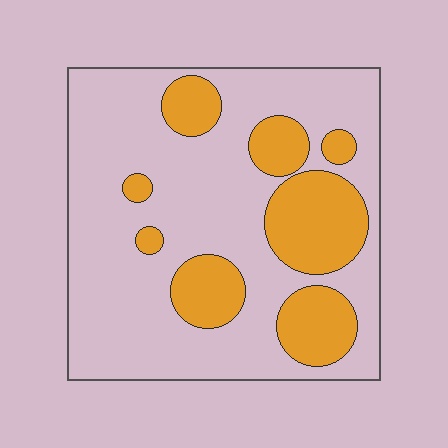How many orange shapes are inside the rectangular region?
8.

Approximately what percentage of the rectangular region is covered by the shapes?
Approximately 25%.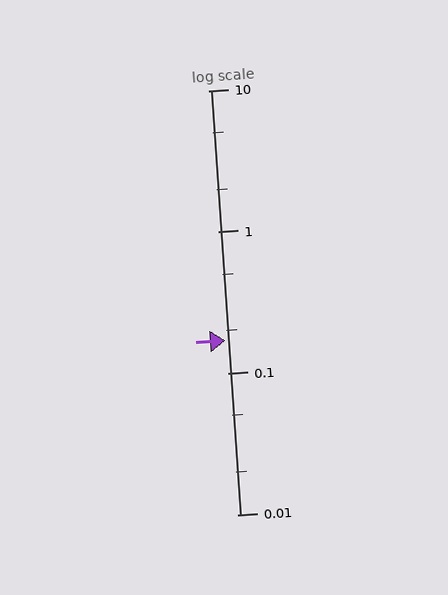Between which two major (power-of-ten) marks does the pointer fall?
The pointer is between 0.1 and 1.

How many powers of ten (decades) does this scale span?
The scale spans 3 decades, from 0.01 to 10.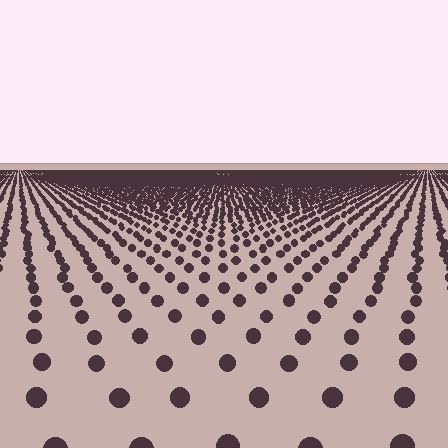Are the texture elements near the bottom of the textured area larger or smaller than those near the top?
Larger. Near the bottom, elements are closer to the viewer and appear at a bigger on-screen size.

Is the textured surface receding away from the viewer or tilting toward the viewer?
The surface is receding away from the viewer. Texture elements get smaller and denser toward the top.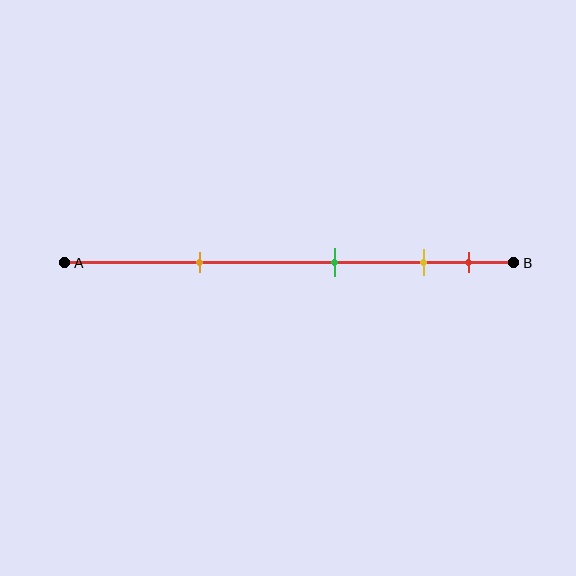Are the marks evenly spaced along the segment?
No, the marks are not evenly spaced.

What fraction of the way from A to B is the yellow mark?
The yellow mark is approximately 80% (0.8) of the way from A to B.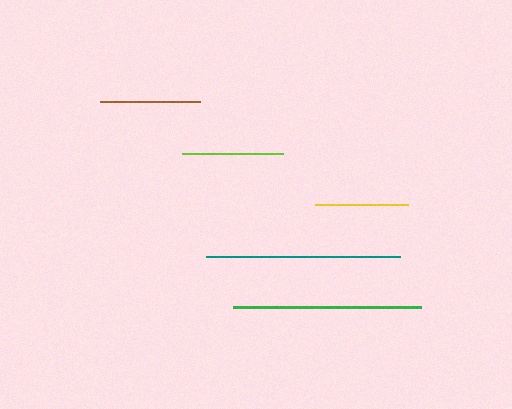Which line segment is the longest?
The teal line is the longest at approximately 195 pixels.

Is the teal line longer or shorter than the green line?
The teal line is longer than the green line.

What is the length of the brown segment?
The brown segment is approximately 100 pixels long.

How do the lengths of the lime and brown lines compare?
The lime and brown lines are approximately the same length.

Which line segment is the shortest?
The yellow line is the shortest at approximately 92 pixels.